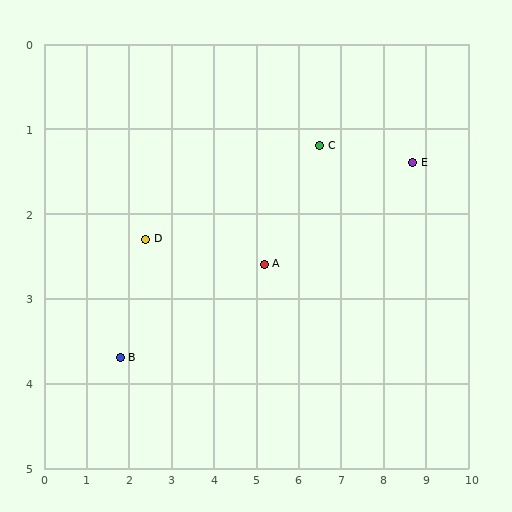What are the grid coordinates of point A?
Point A is at approximately (5.2, 2.6).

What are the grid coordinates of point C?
Point C is at approximately (6.5, 1.2).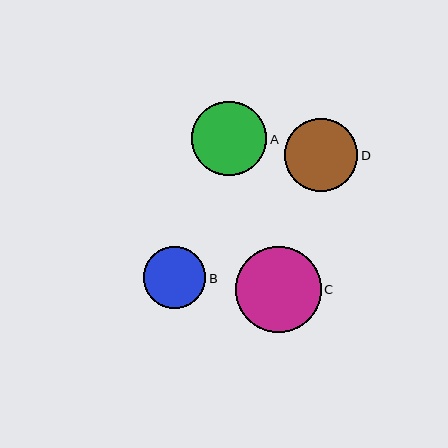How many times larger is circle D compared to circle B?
Circle D is approximately 1.2 times the size of circle B.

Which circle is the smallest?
Circle B is the smallest with a size of approximately 62 pixels.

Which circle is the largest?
Circle C is the largest with a size of approximately 86 pixels.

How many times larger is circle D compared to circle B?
Circle D is approximately 1.2 times the size of circle B.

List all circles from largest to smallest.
From largest to smallest: C, A, D, B.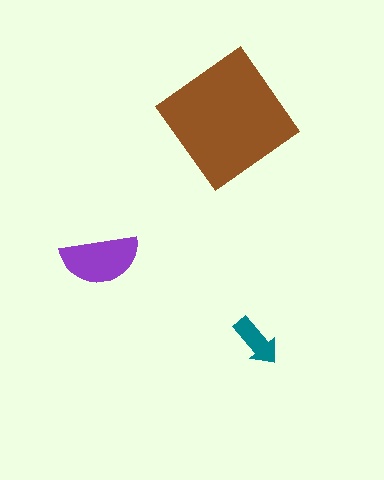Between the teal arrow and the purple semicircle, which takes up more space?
The purple semicircle.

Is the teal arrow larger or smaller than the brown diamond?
Smaller.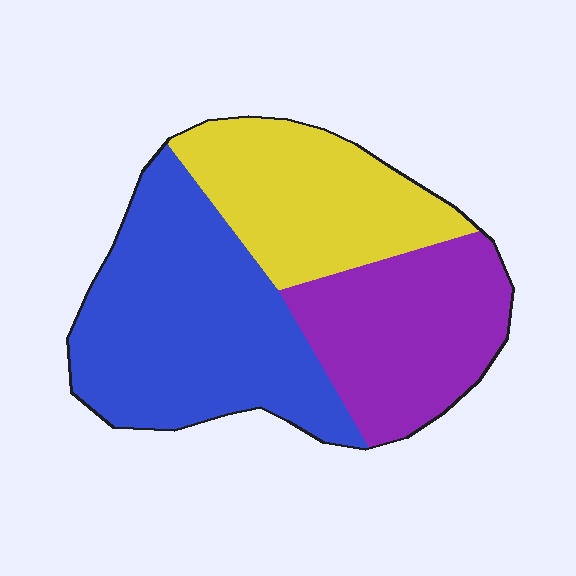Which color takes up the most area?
Blue, at roughly 45%.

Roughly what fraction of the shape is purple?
Purple takes up about one quarter (1/4) of the shape.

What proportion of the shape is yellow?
Yellow takes up about one quarter (1/4) of the shape.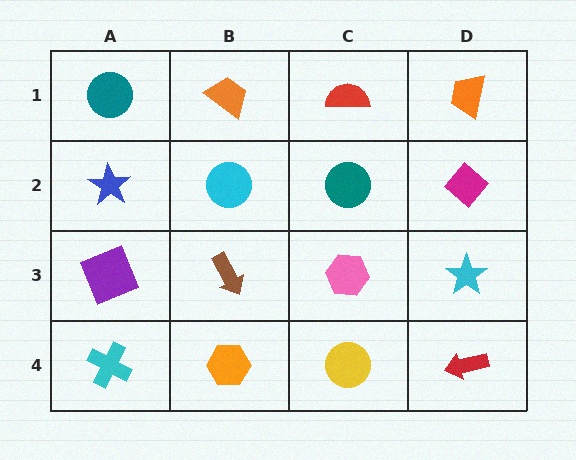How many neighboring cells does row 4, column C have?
3.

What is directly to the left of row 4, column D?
A yellow circle.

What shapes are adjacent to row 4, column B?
A brown arrow (row 3, column B), a cyan cross (row 4, column A), a yellow circle (row 4, column C).